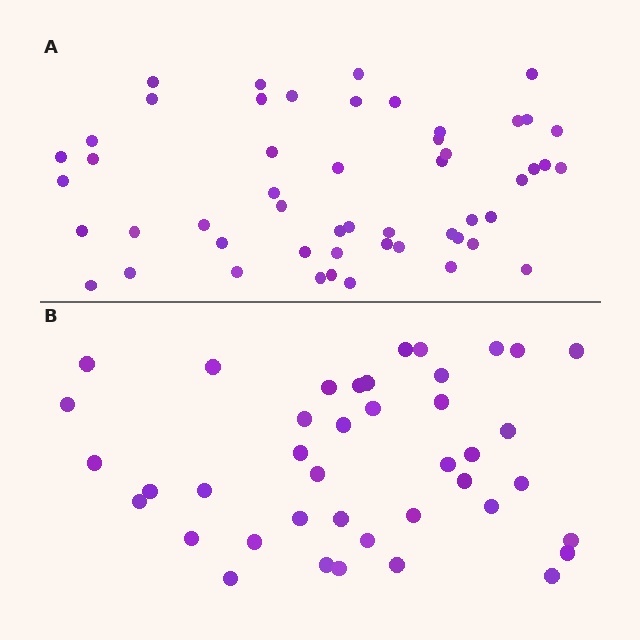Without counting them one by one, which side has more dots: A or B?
Region A (the top region) has more dots.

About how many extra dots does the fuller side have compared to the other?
Region A has roughly 12 or so more dots than region B.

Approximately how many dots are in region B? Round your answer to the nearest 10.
About 40 dots. (The exact count is 41, which rounds to 40.)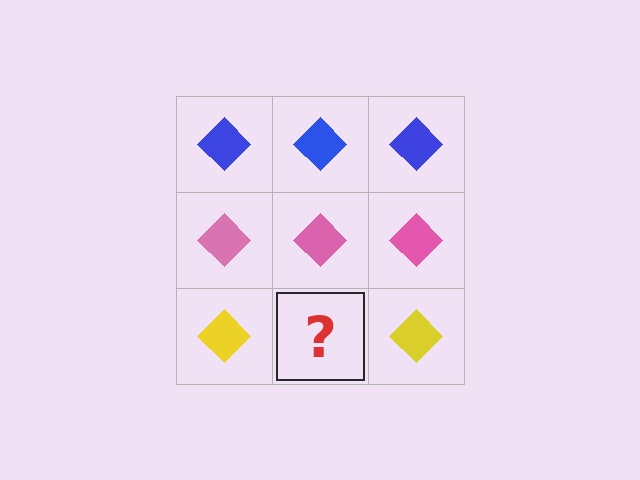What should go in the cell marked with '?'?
The missing cell should contain a yellow diamond.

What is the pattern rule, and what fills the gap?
The rule is that each row has a consistent color. The gap should be filled with a yellow diamond.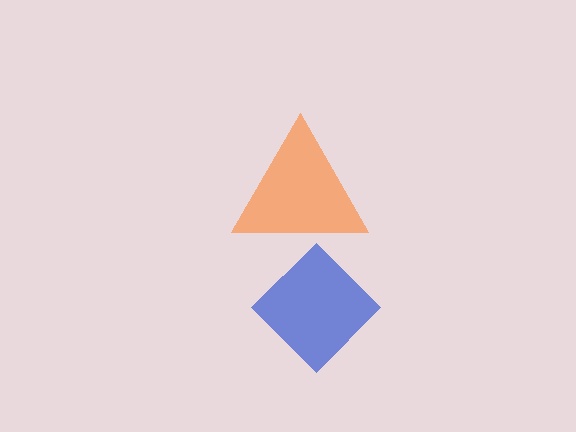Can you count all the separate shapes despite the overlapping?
Yes, there are 2 separate shapes.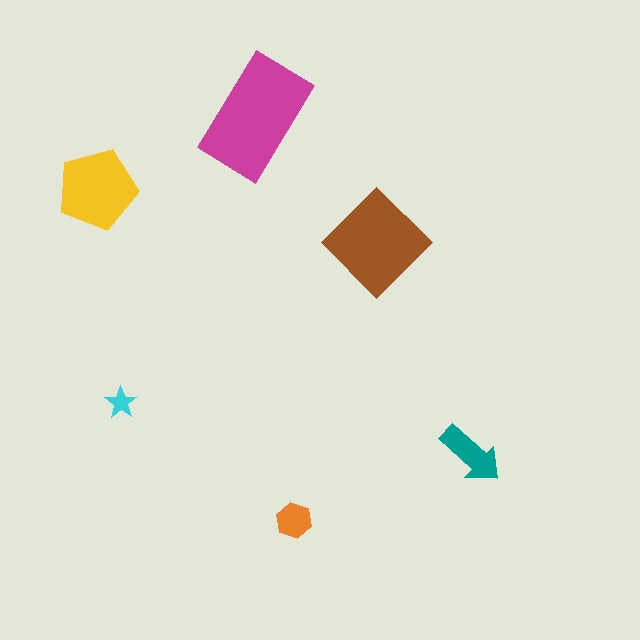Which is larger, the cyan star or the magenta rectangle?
The magenta rectangle.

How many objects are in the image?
There are 6 objects in the image.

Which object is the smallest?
The cyan star.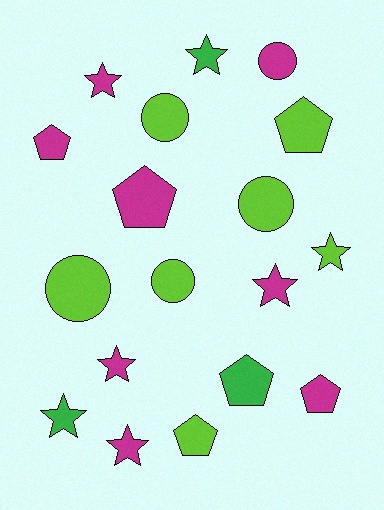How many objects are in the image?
There are 18 objects.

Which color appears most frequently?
Magenta, with 8 objects.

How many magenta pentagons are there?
There are 3 magenta pentagons.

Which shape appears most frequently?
Star, with 7 objects.